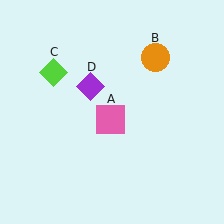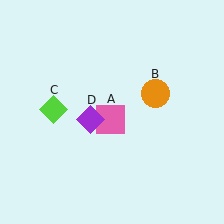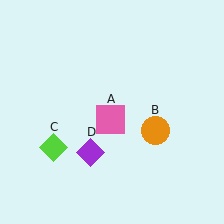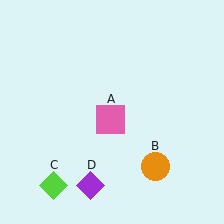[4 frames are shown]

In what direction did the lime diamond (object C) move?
The lime diamond (object C) moved down.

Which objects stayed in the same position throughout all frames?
Pink square (object A) remained stationary.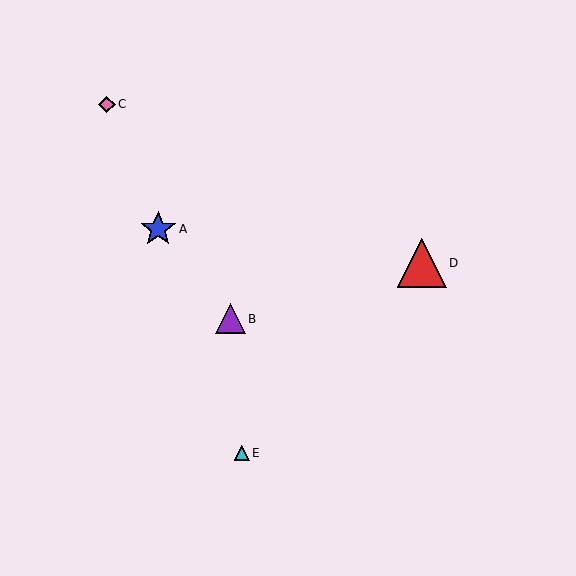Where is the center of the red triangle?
The center of the red triangle is at (422, 263).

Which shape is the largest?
The red triangle (labeled D) is the largest.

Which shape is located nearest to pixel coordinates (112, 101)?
The pink diamond (labeled C) at (107, 104) is nearest to that location.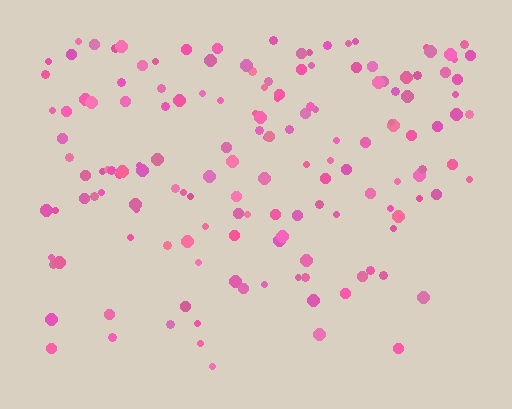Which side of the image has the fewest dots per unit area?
The bottom.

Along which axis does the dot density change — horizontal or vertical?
Vertical.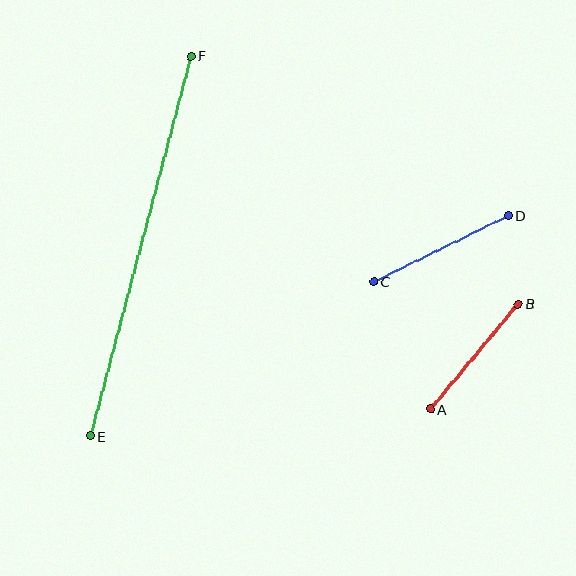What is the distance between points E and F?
The distance is approximately 393 pixels.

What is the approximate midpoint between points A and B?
The midpoint is at approximately (474, 357) pixels.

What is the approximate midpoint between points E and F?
The midpoint is at approximately (141, 246) pixels.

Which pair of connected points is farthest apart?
Points E and F are farthest apart.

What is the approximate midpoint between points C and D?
The midpoint is at approximately (441, 249) pixels.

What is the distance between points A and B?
The distance is approximately 137 pixels.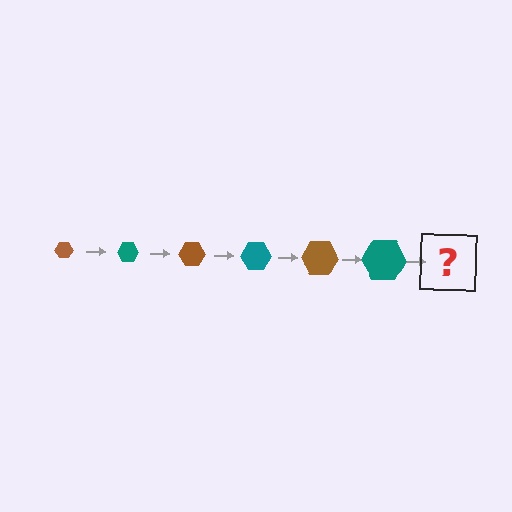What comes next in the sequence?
The next element should be a brown hexagon, larger than the previous one.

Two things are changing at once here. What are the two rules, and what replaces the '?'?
The two rules are that the hexagon grows larger each step and the color cycles through brown and teal. The '?' should be a brown hexagon, larger than the previous one.